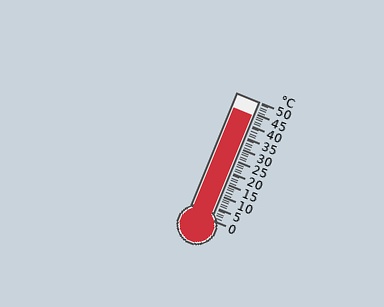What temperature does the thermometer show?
The thermometer shows approximately 44°C.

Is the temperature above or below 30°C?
The temperature is above 30°C.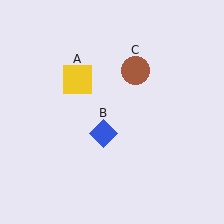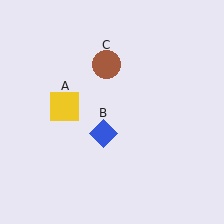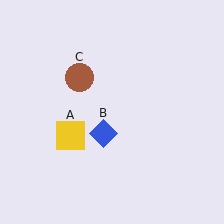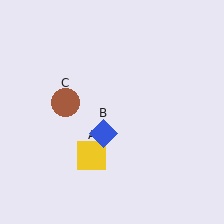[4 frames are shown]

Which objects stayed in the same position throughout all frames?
Blue diamond (object B) remained stationary.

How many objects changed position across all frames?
2 objects changed position: yellow square (object A), brown circle (object C).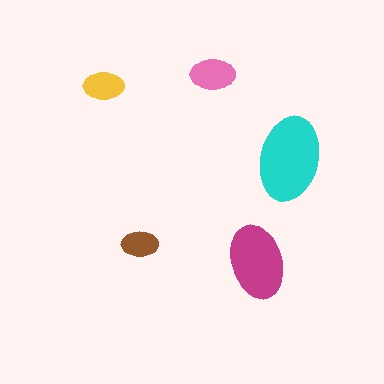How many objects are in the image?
There are 5 objects in the image.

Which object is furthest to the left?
The yellow ellipse is leftmost.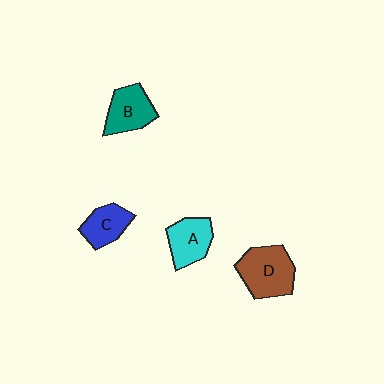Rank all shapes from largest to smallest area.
From largest to smallest: D (brown), B (teal), A (cyan), C (blue).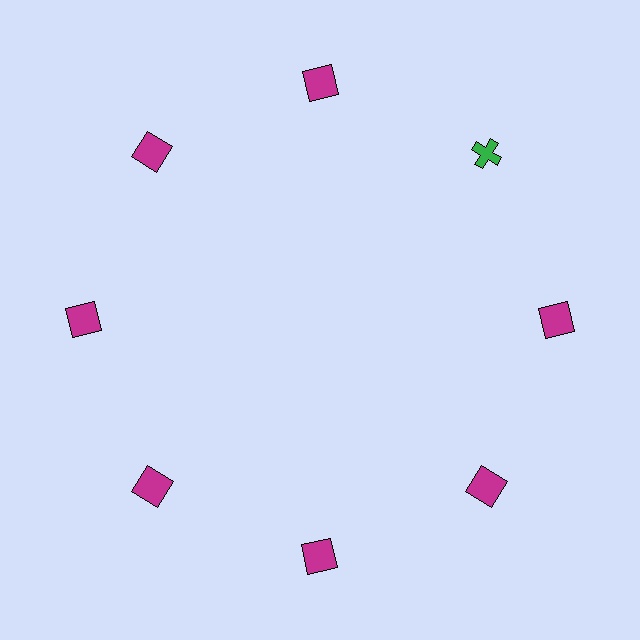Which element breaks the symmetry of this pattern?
The green cross at roughly the 2 o'clock position breaks the symmetry. All other shapes are magenta squares.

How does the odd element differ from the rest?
It differs in both color (green instead of magenta) and shape (cross instead of square).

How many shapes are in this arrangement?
There are 8 shapes arranged in a ring pattern.